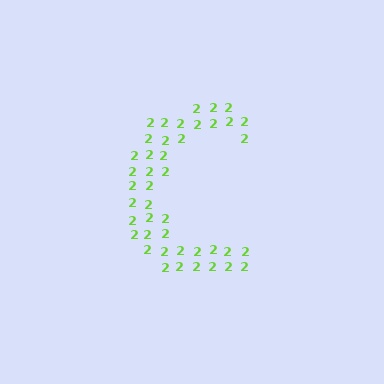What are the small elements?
The small elements are digit 2's.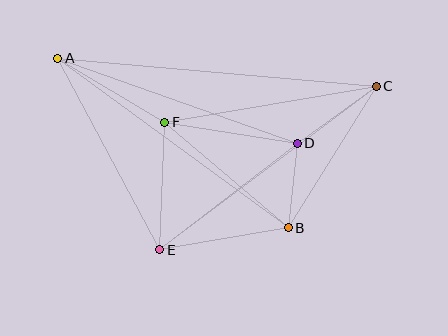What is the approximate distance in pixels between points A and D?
The distance between A and D is approximately 254 pixels.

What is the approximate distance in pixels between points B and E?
The distance between B and E is approximately 130 pixels.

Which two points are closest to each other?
Points B and D are closest to each other.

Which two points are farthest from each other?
Points A and C are farthest from each other.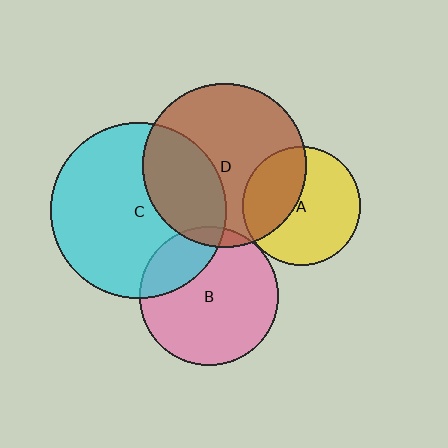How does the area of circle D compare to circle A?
Approximately 1.9 times.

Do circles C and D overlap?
Yes.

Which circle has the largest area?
Circle C (cyan).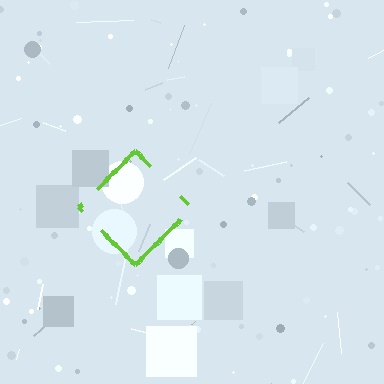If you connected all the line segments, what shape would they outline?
They would outline a diamond.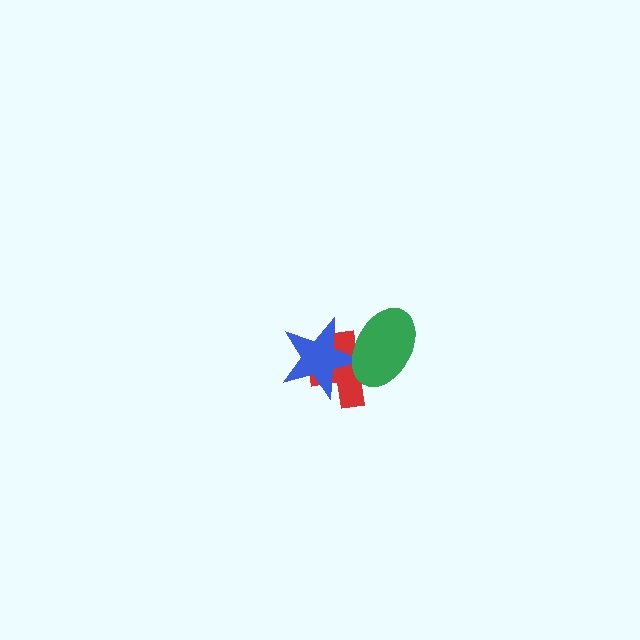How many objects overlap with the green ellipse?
2 objects overlap with the green ellipse.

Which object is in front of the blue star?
The green ellipse is in front of the blue star.